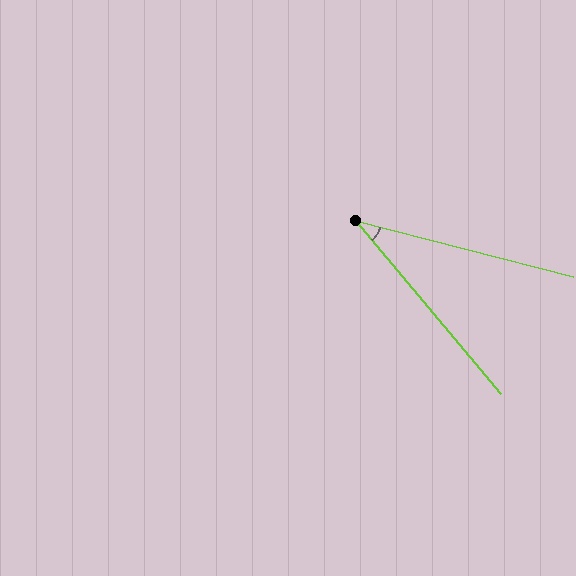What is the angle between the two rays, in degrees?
Approximately 36 degrees.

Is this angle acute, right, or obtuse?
It is acute.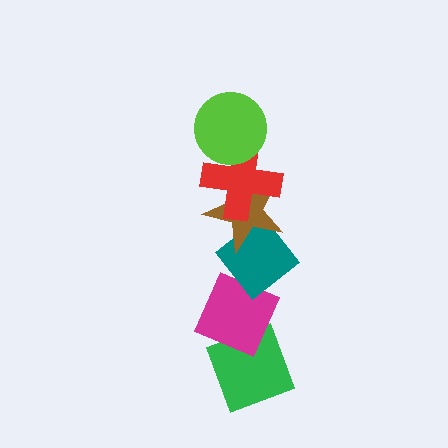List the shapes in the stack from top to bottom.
From top to bottom: the lime circle, the red cross, the brown star, the teal diamond, the magenta diamond, the green diamond.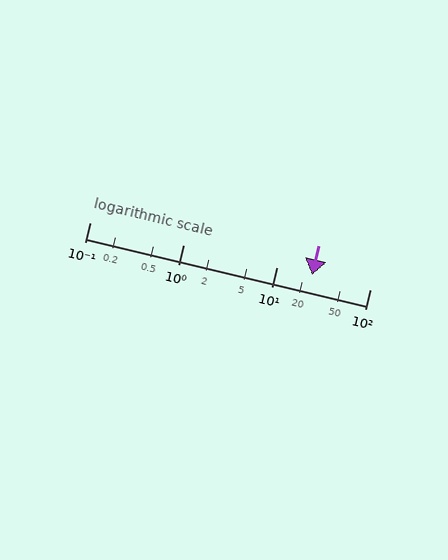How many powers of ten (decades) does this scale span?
The scale spans 3 decades, from 0.1 to 100.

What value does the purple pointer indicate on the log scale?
The pointer indicates approximately 24.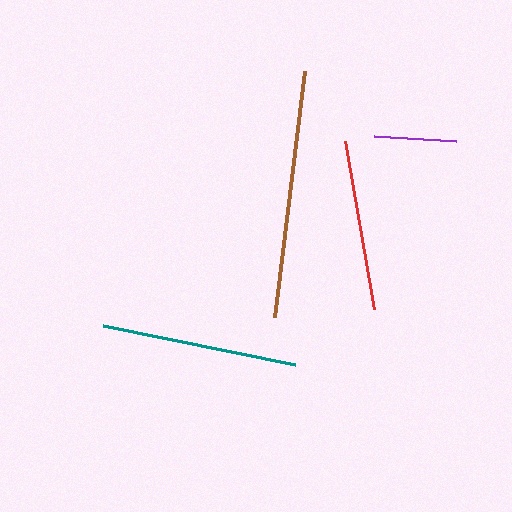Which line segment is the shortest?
The purple line is the shortest at approximately 82 pixels.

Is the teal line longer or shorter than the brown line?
The brown line is longer than the teal line.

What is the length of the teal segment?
The teal segment is approximately 195 pixels long.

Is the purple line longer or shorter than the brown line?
The brown line is longer than the purple line.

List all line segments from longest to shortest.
From longest to shortest: brown, teal, red, purple.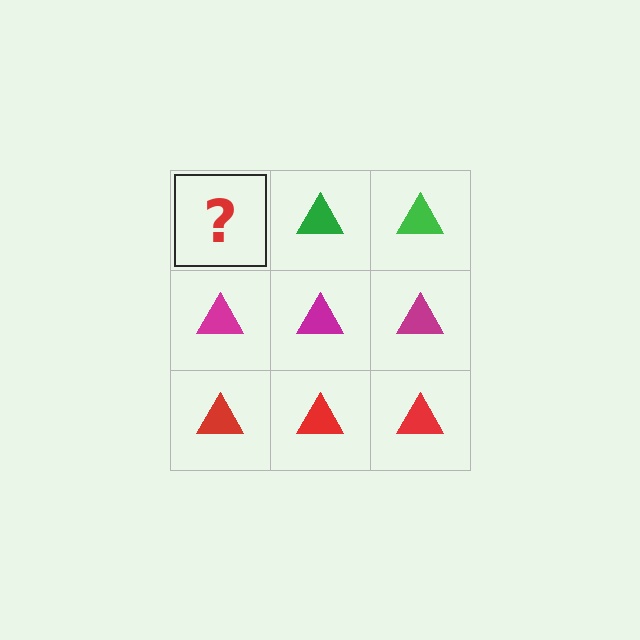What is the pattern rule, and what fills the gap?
The rule is that each row has a consistent color. The gap should be filled with a green triangle.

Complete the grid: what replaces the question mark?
The question mark should be replaced with a green triangle.